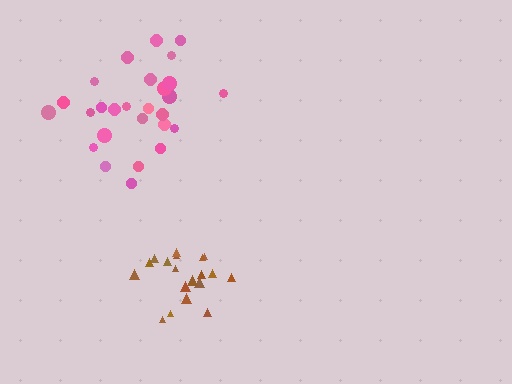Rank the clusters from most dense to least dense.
brown, pink.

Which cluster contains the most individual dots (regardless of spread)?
Pink (27).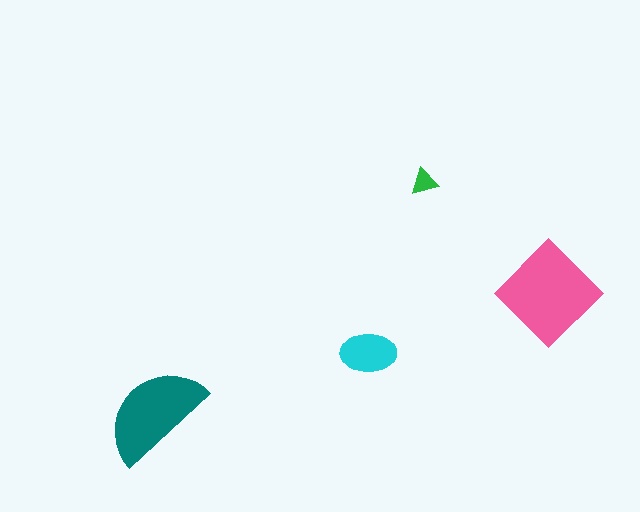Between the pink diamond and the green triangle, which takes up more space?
The pink diamond.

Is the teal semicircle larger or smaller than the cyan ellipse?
Larger.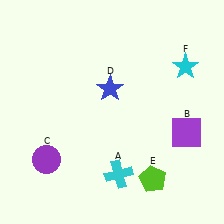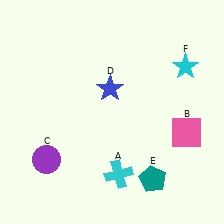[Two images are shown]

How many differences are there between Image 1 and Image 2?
There are 2 differences between the two images.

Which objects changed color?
B changed from purple to pink. E changed from lime to teal.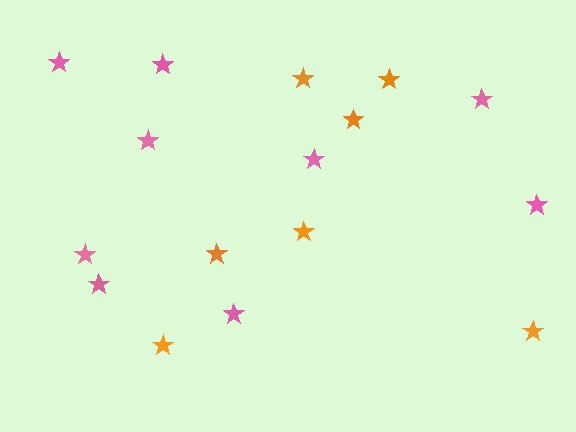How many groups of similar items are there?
There are 2 groups: one group of orange stars (7) and one group of pink stars (9).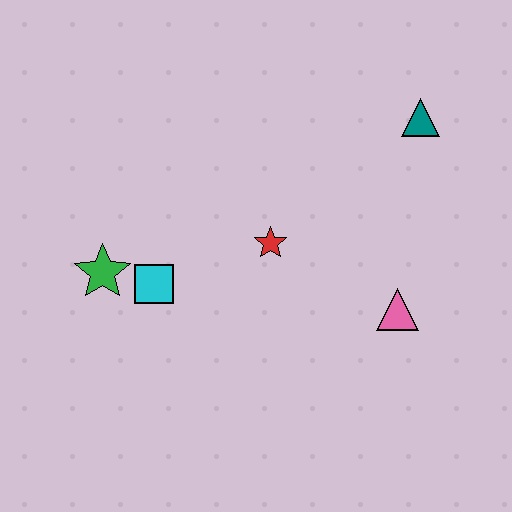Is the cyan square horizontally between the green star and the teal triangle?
Yes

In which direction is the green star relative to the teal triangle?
The green star is to the left of the teal triangle.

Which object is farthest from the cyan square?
The teal triangle is farthest from the cyan square.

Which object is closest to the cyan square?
The green star is closest to the cyan square.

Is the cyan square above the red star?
No